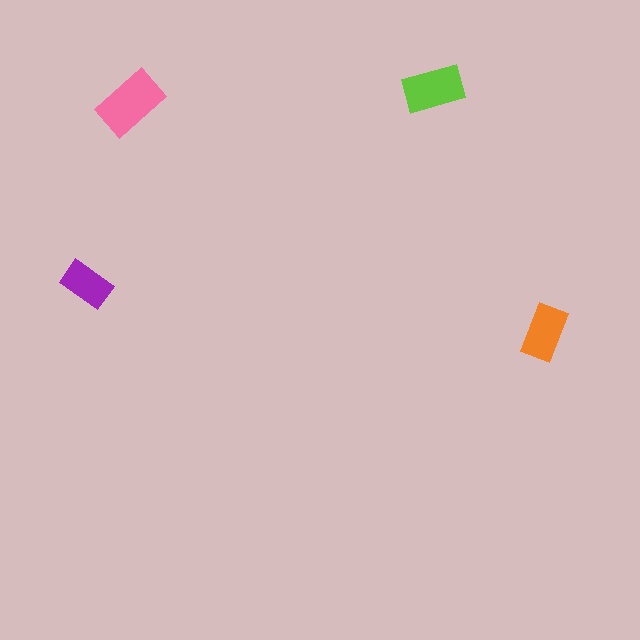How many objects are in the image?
There are 4 objects in the image.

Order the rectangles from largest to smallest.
the pink one, the lime one, the orange one, the purple one.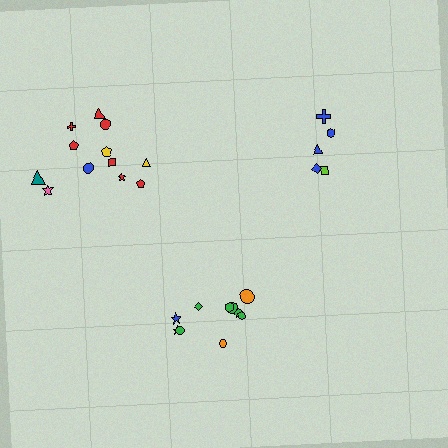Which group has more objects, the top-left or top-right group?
The top-left group.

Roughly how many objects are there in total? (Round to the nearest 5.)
Roughly 25 objects in total.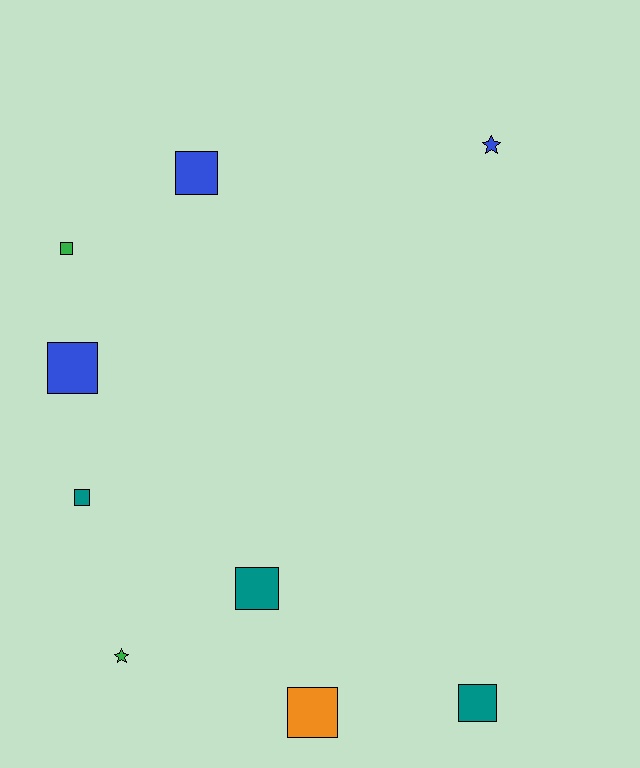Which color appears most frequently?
Teal, with 3 objects.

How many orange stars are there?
There are no orange stars.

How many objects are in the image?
There are 9 objects.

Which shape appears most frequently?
Square, with 7 objects.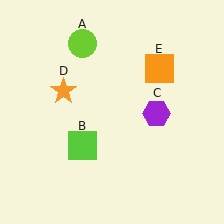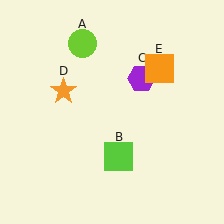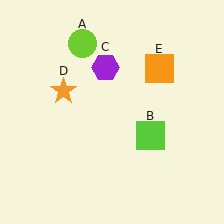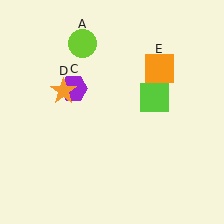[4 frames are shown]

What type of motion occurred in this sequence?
The lime square (object B), purple hexagon (object C) rotated counterclockwise around the center of the scene.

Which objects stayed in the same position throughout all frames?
Lime circle (object A) and orange star (object D) and orange square (object E) remained stationary.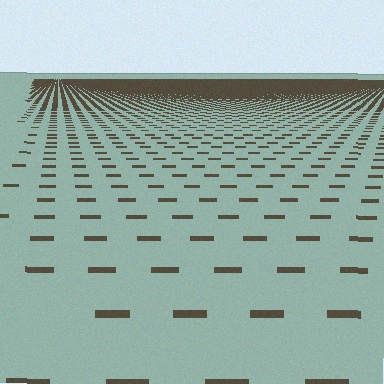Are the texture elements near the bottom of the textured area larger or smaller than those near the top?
Larger. Near the bottom, elements are closer to the viewer and appear at a bigger on-screen size.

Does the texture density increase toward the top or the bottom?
Density increases toward the top.